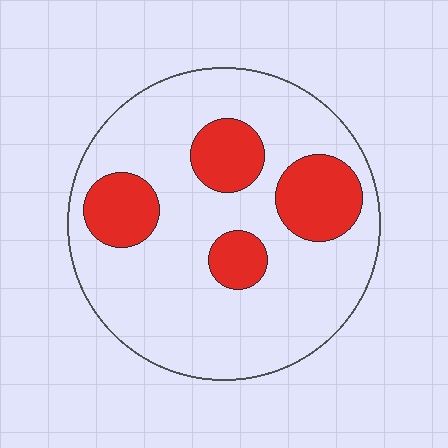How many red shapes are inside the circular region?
4.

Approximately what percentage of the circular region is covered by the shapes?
Approximately 25%.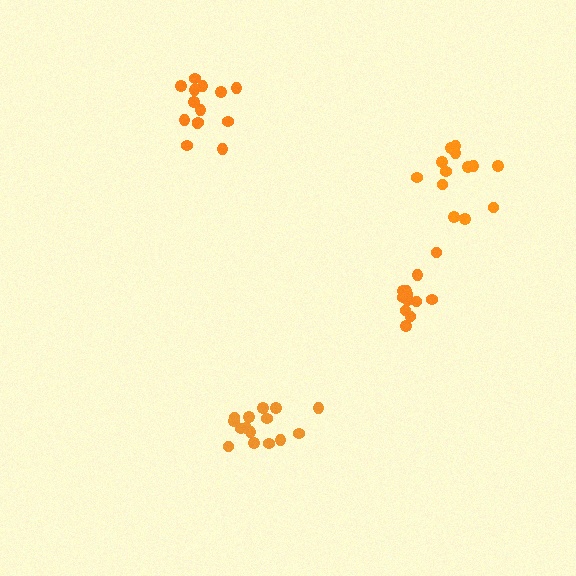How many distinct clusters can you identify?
There are 4 distinct clusters.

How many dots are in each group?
Group 1: 13 dots, Group 2: 13 dots, Group 3: 15 dots, Group 4: 14 dots (55 total).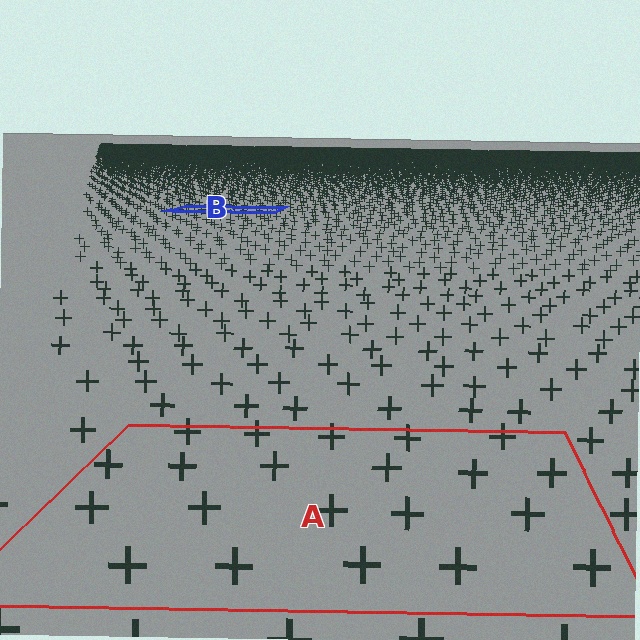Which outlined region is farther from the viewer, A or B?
Region B is farther from the viewer — the texture elements inside it appear smaller and more densely packed.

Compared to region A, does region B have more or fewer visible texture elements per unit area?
Region B has more texture elements per unit area — they are packed more densely because it is farther away.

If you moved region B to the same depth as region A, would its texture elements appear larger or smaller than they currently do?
They would appear larger. At a closer depth, the same texture elements are projected at a bigger on-screen size.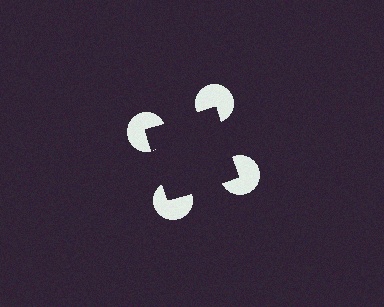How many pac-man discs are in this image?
There are 4 — one at each vertex of the illusory square.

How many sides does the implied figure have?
4 sides.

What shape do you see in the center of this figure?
An illusory square — its edges are inferred from the aligned wedge cuts in the pac-man discs, not physically drawn.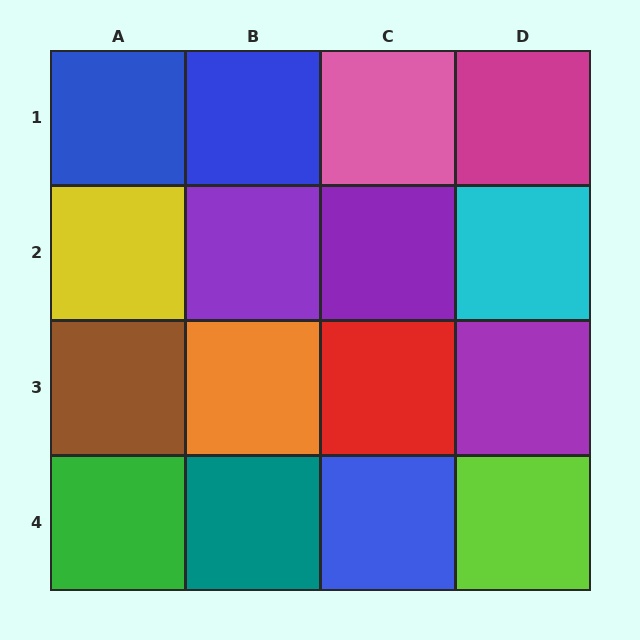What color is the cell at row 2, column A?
Yellow.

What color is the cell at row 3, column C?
Red.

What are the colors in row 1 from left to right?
Blue, blue, pink, magenta.